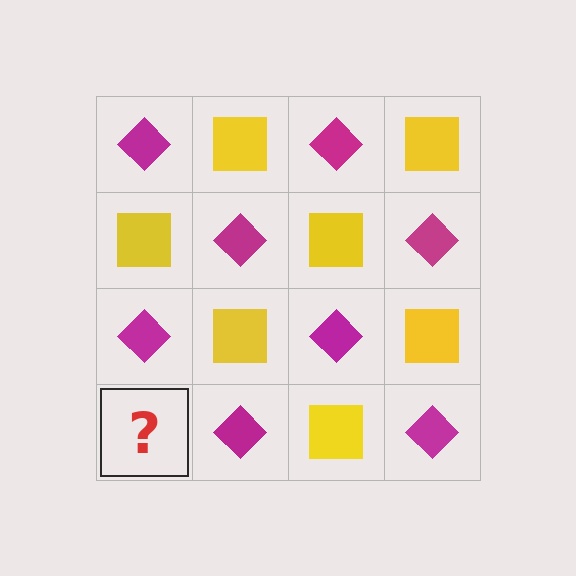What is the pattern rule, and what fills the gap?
The rule is that it alternates magenta diamond and yellow square in a checkerboard pattern. The gap should be filled with a yellow square.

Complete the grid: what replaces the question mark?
The question mark should be replaced with a yellow square.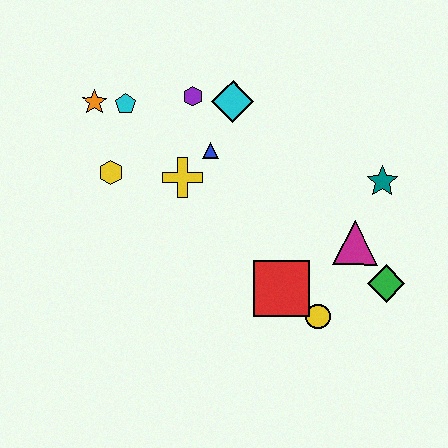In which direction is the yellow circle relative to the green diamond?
The yellow circle is to the left of the green diamond.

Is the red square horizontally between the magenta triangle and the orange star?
Yes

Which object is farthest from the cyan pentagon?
The green diamond is farthest from the cyan pentagon.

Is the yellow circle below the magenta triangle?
Yes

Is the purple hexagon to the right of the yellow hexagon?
Yes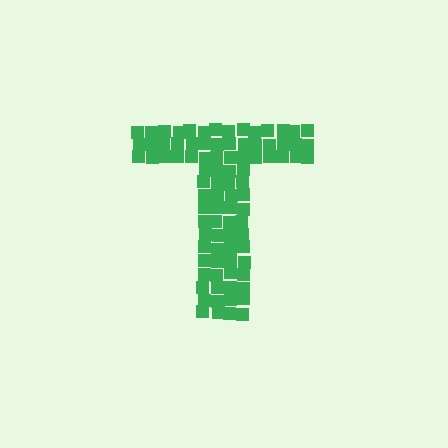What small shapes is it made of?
It is made of small squares.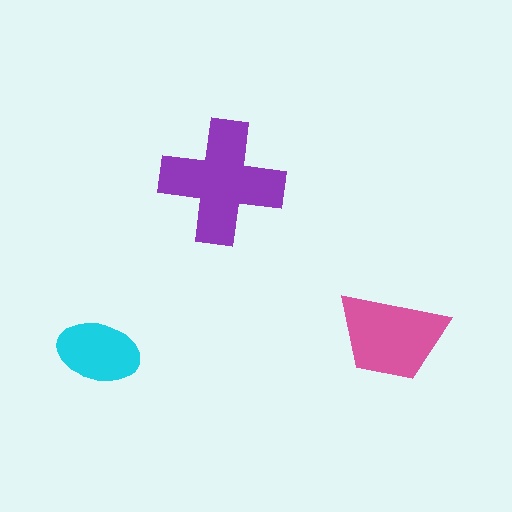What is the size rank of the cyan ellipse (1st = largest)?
3rd.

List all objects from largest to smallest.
The purple cross, the pink trapezoid, the cyan ellipse.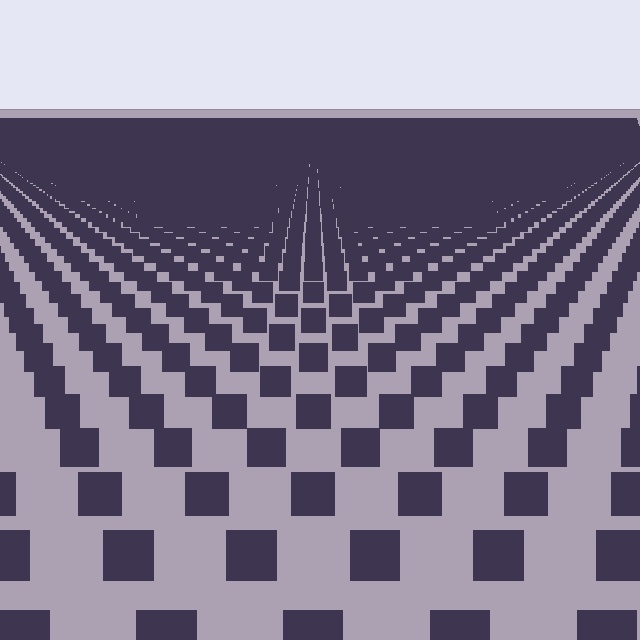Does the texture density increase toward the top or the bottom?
Density increases toward the top.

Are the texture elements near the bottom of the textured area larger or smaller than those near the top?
Larger. Near the bottom, elements are closer to the viewer and appear at a bigger on-screen size.